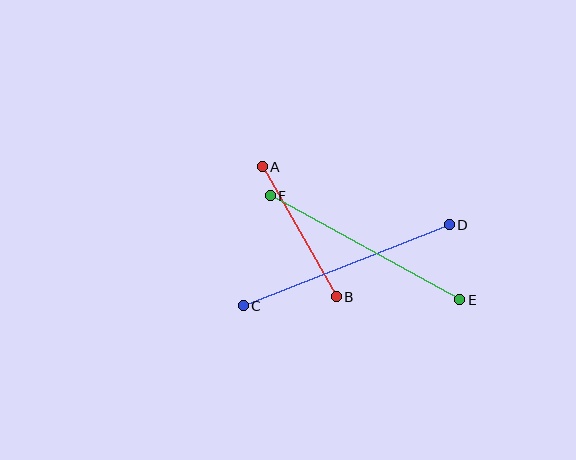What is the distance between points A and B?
The distance is approximately 150 pixels.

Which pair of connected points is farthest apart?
Points C and D are farthest apart.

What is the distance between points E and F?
The distance is approximately 216 pixels.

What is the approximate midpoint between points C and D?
The midpoint is at approximately (346, 265) pixels.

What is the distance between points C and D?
The distance is approximately 221 pixels.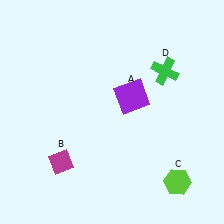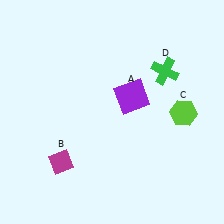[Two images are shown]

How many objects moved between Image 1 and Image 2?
1 object moved between the two images.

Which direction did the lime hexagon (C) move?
The lime hexagon (C) moved up.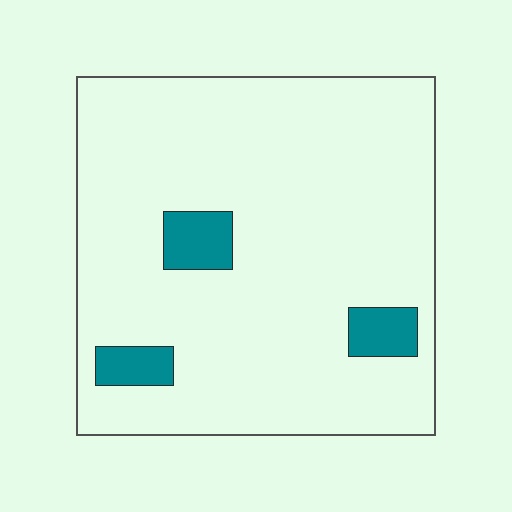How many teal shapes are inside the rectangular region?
3.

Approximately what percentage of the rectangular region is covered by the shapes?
Approximately 10%.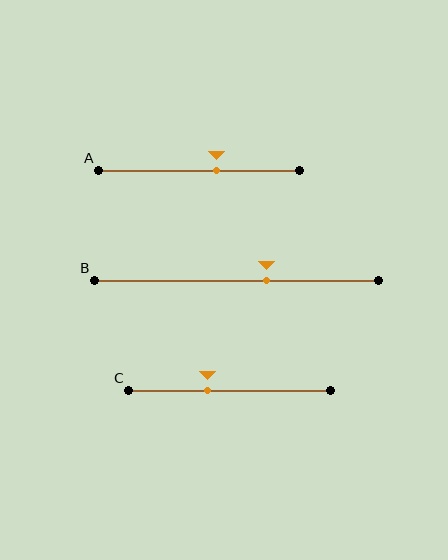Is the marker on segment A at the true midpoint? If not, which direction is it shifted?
No, the marker on segment A is shifted to the right by about 8% of the segment length.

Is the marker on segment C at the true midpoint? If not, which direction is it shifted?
No, the marker on segment C is shifted to the left by about 11% of the segment length.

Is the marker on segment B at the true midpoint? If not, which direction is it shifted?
No, the marker on segment B is shifted to the right by about 11% of the segment length.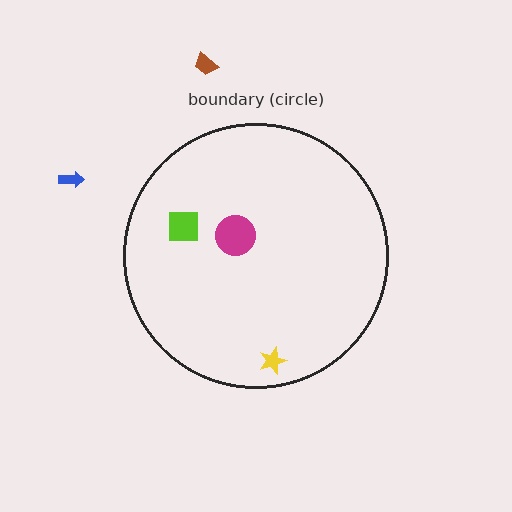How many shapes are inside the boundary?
3 inside, 2 outside.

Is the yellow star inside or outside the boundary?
Inside.